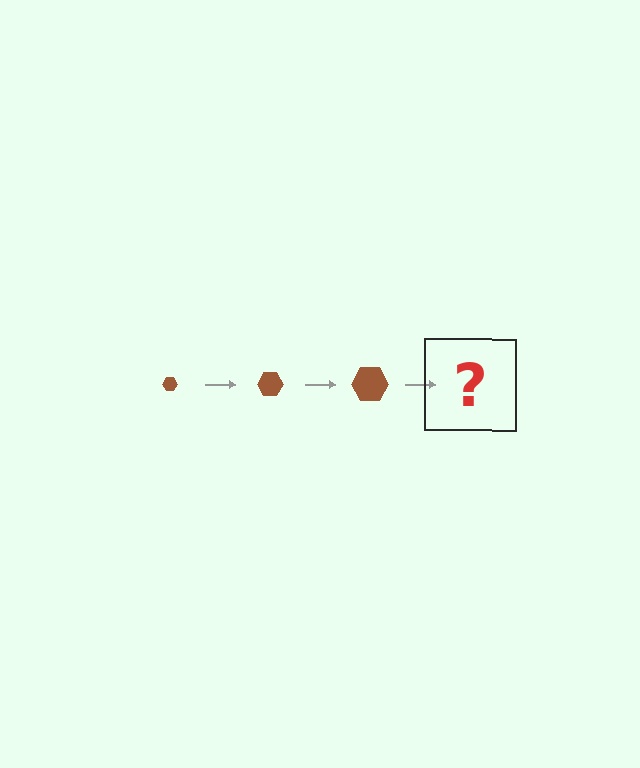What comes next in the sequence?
The next element should be a brown hexagon, larger than the previous one.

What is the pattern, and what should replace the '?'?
The pattern is that the hexagon gets progressively larger each step. The '?' should be a brown hexagon, larger than the previous one.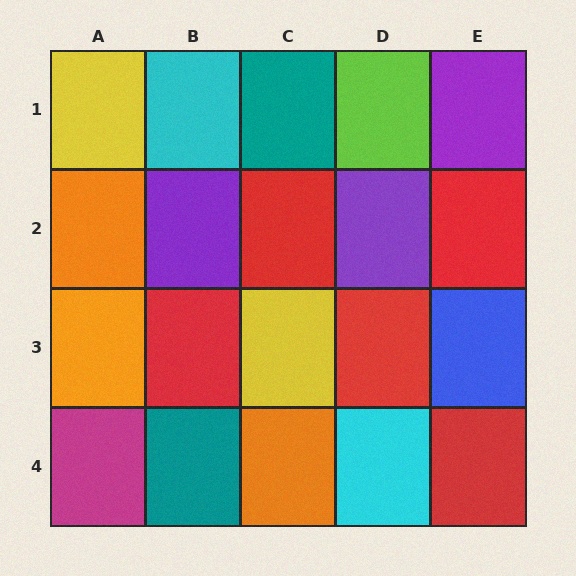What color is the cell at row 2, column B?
Purple.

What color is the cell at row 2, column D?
Purple.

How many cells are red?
5 cells are red.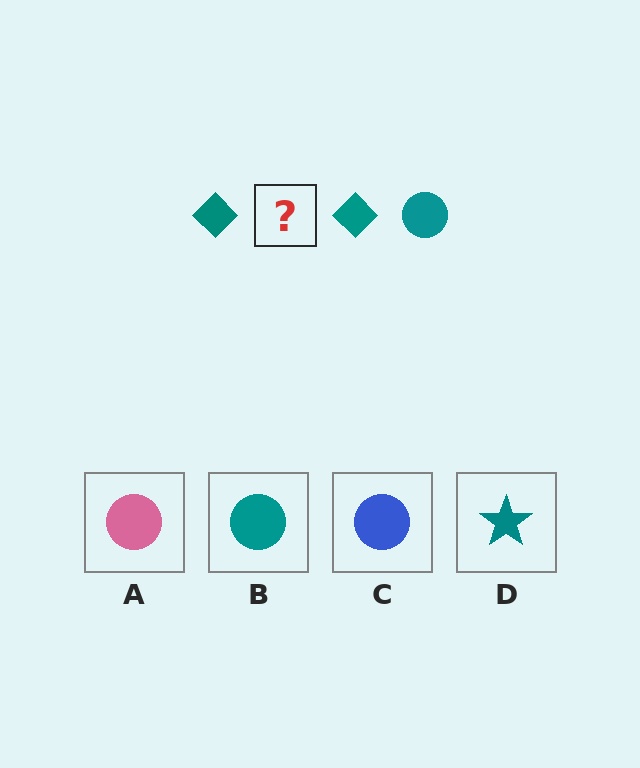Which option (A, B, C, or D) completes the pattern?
B.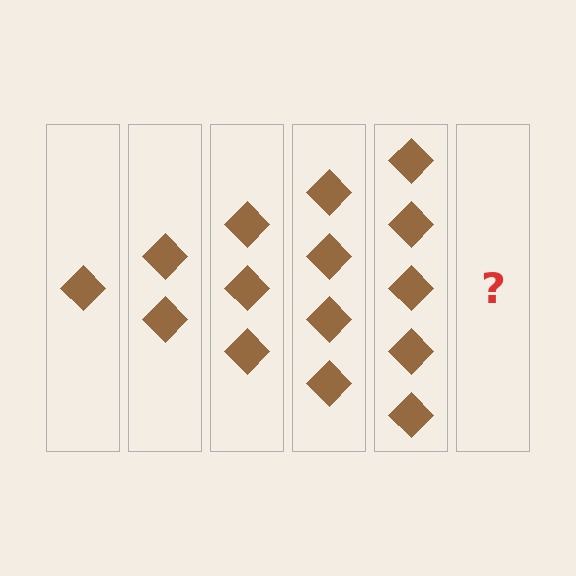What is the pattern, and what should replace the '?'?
The pattern is that each step adds one more diamond. The '?' should be 6 diamonds.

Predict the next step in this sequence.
The next step is 6 diamonds.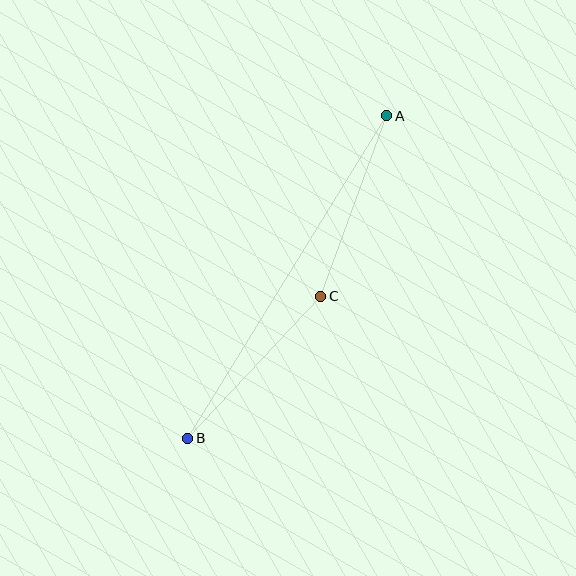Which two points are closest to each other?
Points A and C are closest to each other.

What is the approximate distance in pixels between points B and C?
The distance between B and C is approximately 194 pixels.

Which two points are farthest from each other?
Points A and B are farthest from each other.